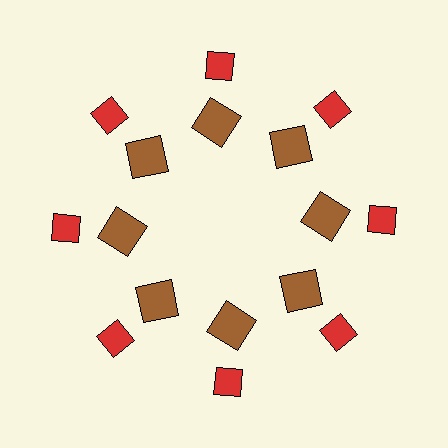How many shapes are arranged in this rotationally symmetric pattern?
There are 16 shapes, arranged in 8 groups of 2.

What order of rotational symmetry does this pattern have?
This pattern has 8-fold rotational symmetry.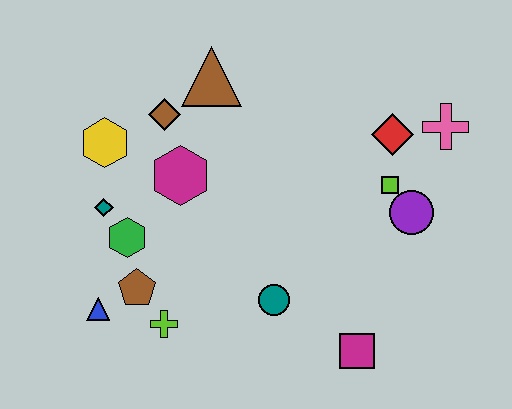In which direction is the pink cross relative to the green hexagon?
The pink cross is to the right of the green hexagon.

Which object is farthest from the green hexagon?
The pink cross is farthest from the green hexagon.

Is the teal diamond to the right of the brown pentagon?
No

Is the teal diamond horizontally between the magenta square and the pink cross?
No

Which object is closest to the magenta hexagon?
The brown diamond is closest to the magenta hexagon.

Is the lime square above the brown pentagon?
Yes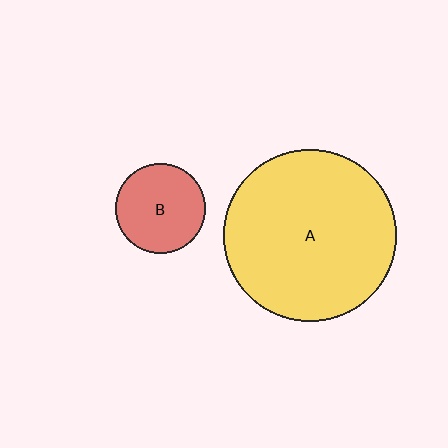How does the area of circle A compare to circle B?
Approximately 3.7 times.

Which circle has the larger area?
Circle A (yellow).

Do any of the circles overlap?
No, none of the circles overlap.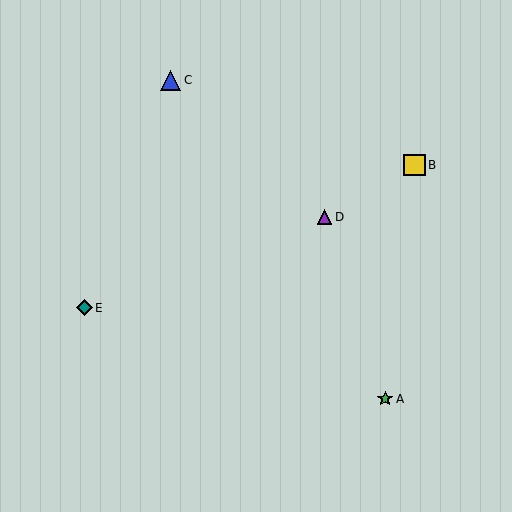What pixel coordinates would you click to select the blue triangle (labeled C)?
Click at (171, 80) to select the blue triangle C.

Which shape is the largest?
The yellow square (labeled B) is the largest.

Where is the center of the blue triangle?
The center of the blue triangle is at (171, 80).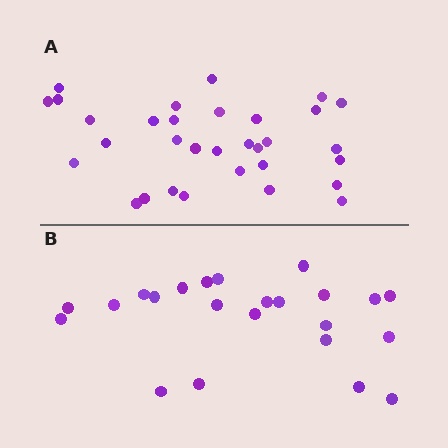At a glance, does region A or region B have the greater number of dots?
Region A (the top region) has more dots.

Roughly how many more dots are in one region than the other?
Region A has roughly 8 or so more dots than region B.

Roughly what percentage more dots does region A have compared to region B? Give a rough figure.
About 40% more.